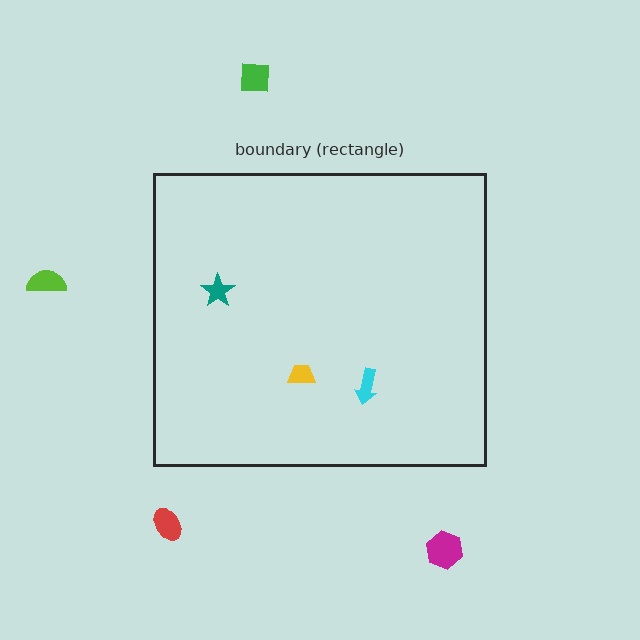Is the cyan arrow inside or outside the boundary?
Inside.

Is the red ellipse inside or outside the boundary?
Outside.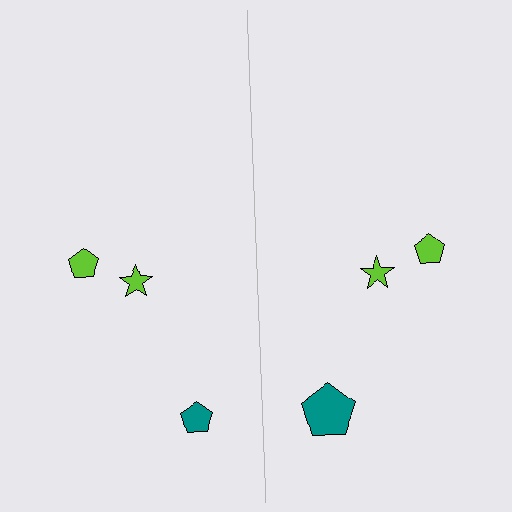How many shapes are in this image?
There are 6 shapes in this image.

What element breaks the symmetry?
The teal pentagon on the right side has a different size than its mirror counterpart.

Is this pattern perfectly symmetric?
No, the pattern is not perfectly symmetric. The teal pentagon on the right side has a different size than its mirror counterpart.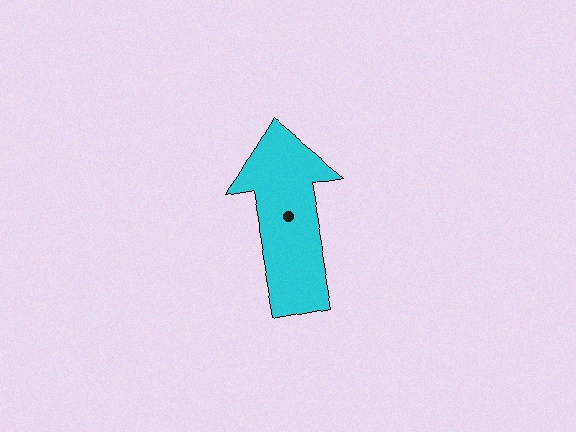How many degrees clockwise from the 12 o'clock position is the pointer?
Approximately 350 degrees.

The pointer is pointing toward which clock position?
Roughly 12 o'clock.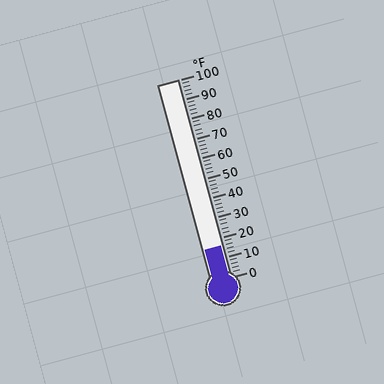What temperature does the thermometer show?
The thermometer shows approximately 16°F.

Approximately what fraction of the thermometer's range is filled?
The thermometer is filled to approximately 15% of its range.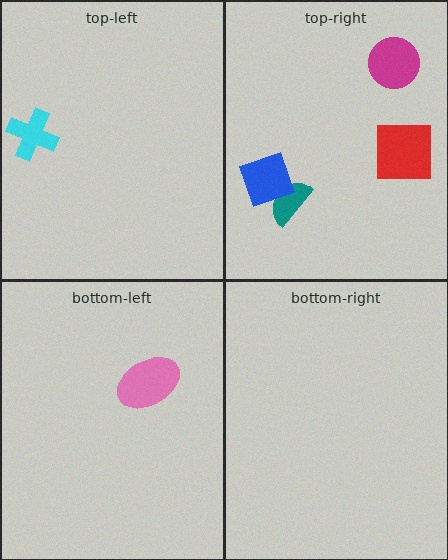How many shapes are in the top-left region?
1.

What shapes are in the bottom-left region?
The pink ellipse.